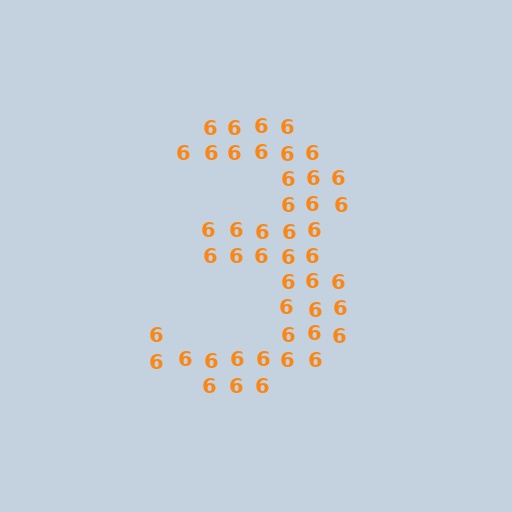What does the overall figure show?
The overall figure shows the digit 3.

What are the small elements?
The small elements are digit 6's.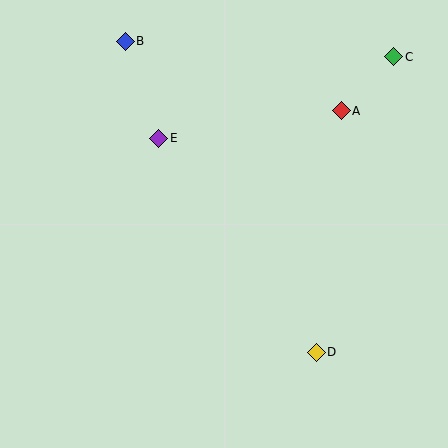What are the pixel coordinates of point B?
Point B is at (125, 41).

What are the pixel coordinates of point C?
Point C is at (394, 57).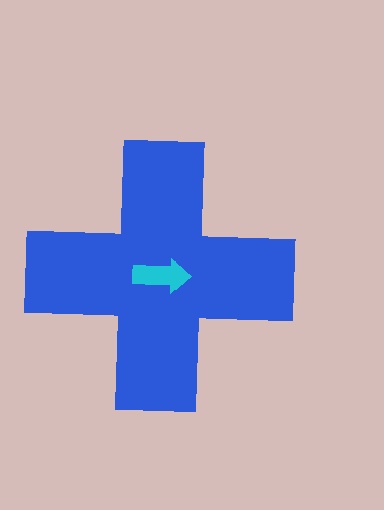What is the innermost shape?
The cyan arrow.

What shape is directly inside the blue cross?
The cyan arrow.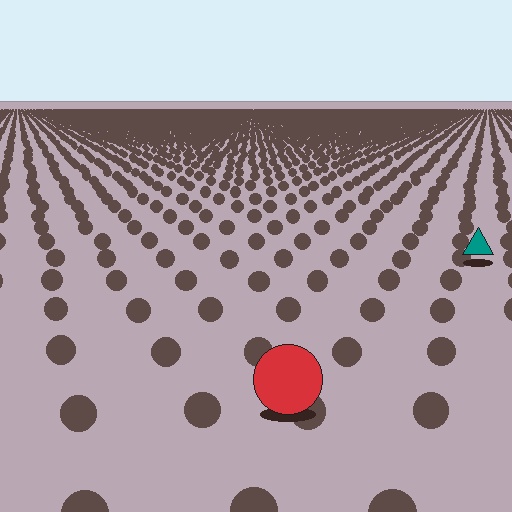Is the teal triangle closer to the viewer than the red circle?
No. The red circle is closer — you can tell from the texture gradient: the ground texture is coarser near it.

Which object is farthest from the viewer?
The teal triangle is farthest from the viewer. It appears smaller and the ground texture around it is denser.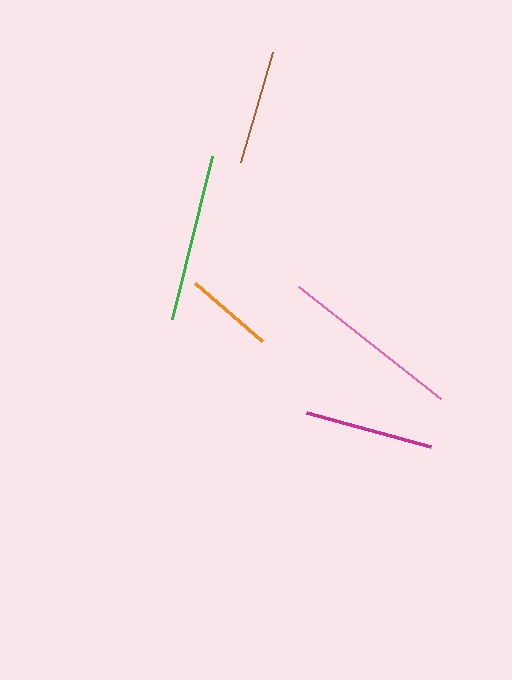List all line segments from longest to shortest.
From longest to shortest: pink, green, magenta, brown, orange.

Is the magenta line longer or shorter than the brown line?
The magenta line is longer than the brown line.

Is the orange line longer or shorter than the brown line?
The brown line is longer than the orange line.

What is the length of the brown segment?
The brown segment is approximately 114 pixels long.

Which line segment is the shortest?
The orange line is the shortest at approximately 89 pixels.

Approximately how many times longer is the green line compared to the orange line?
The green line is approximately 1.9 times the length of the orange line.